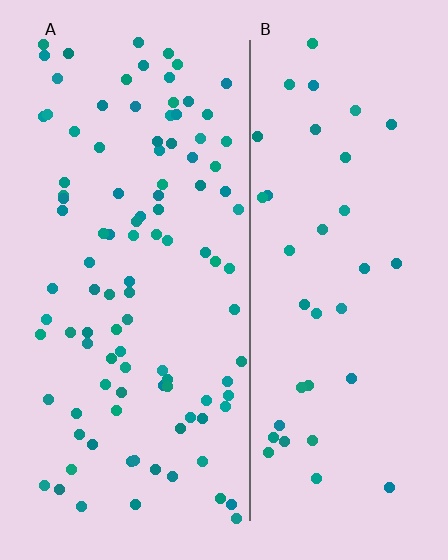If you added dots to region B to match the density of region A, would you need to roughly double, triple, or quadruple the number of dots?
Approximately triple.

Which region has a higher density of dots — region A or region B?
A (the left).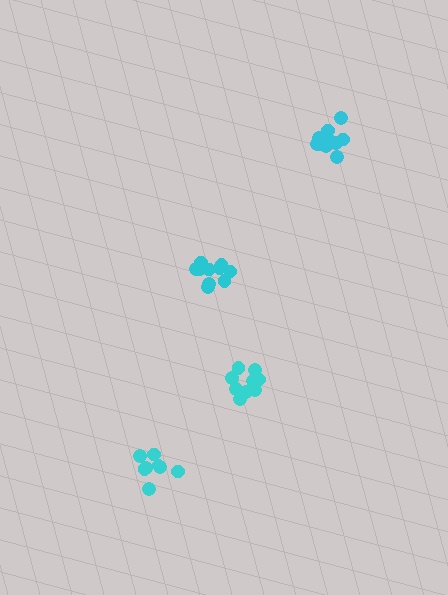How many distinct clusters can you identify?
There are 4 distinct clusters.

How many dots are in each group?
Group 1: 10 dots, Group 2: 8 dots, Group 3: 11 dots, Group 4: 9 dots (38 total).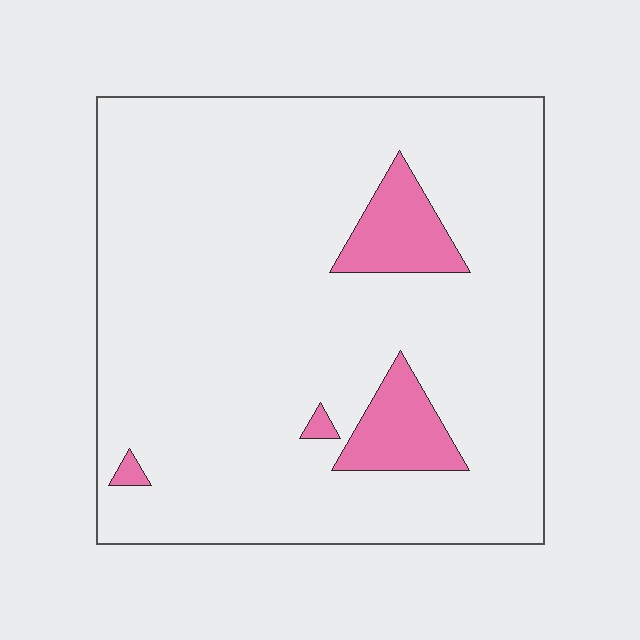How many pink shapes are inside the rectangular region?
4.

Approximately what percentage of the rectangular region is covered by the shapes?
Approximately 10%.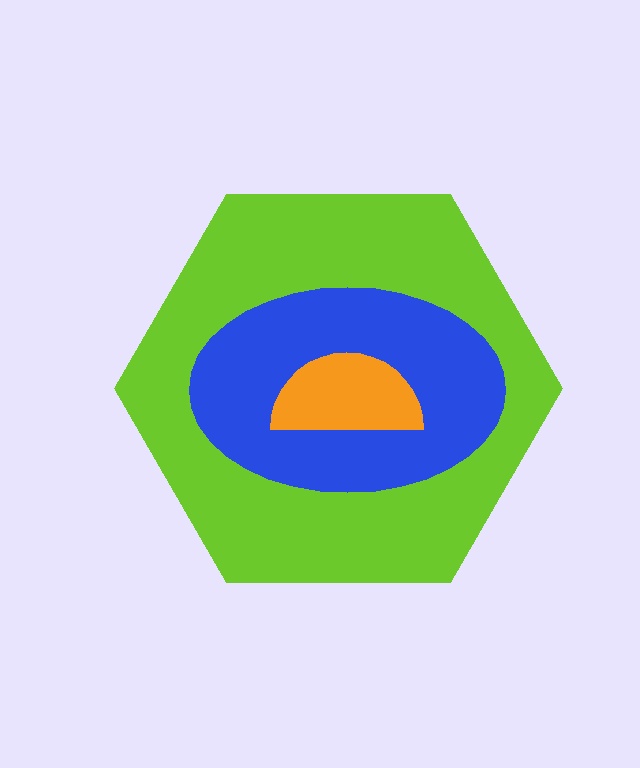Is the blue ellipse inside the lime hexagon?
Yes.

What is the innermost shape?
The orange semicircle.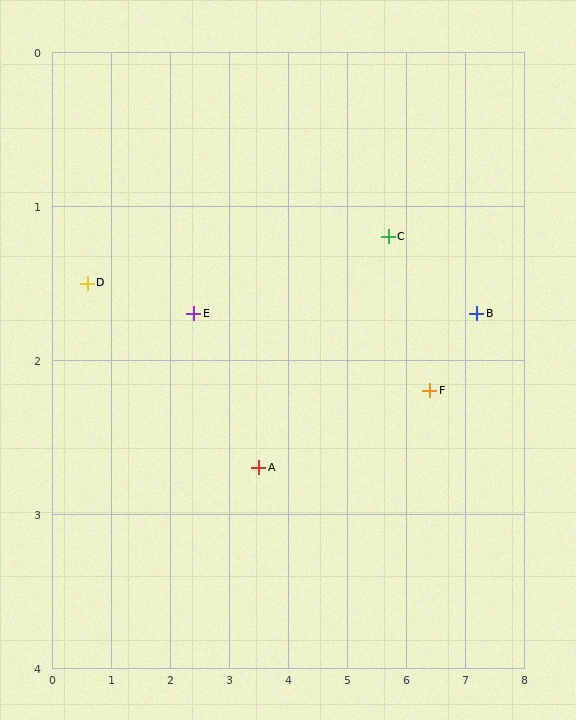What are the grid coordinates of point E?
Point E is at approximately (2.4, 1.7).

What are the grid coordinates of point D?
Point D is at approximately (0.6, 1.5).